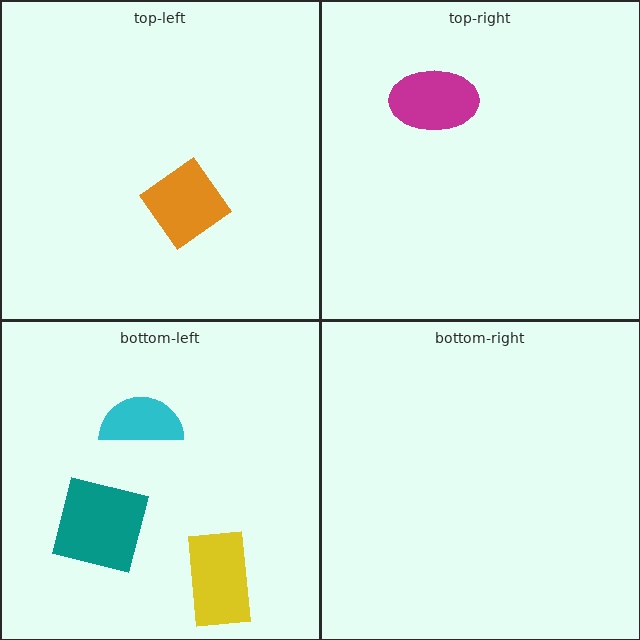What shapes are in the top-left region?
The orange diamond.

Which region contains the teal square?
The bottom-left region.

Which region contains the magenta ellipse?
The top-right region.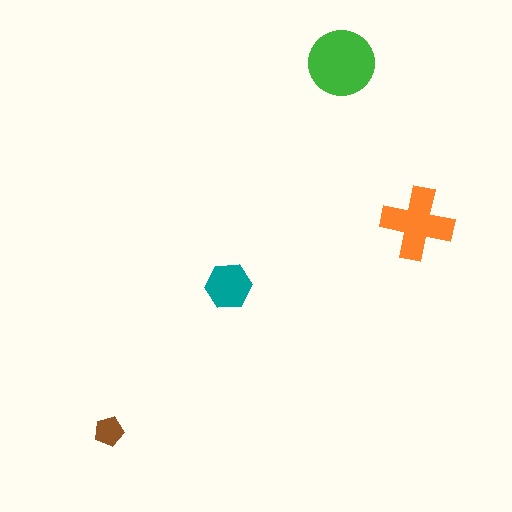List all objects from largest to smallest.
The green circle, the orange cross, the teal hexagon, the brown pentagon.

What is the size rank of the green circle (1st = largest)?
1st.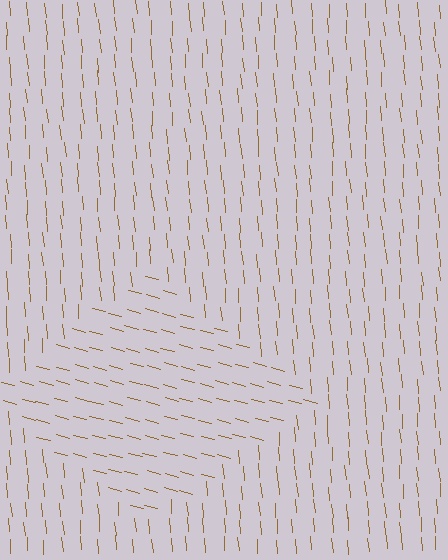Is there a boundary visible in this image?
Yes, there is a texture boundary formed by a change in line orientation.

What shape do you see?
I see a diamond.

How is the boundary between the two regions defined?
The boundary is defined purely by a change in line orientation (approximately 71 degrees difference). All lines are the same color and thickness.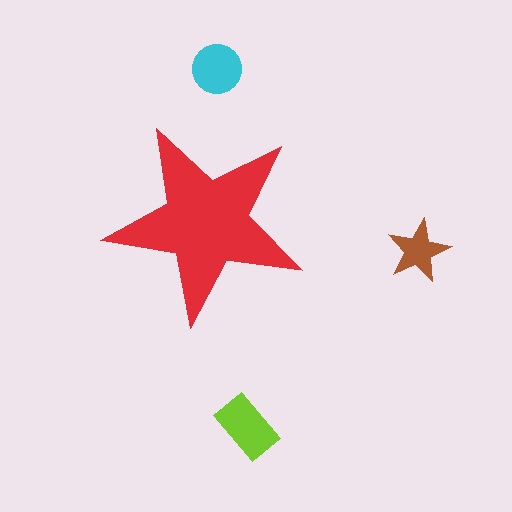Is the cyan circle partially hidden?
No, the cyan circle is fully visible.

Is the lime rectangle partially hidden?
No, the lime rectangle is fully visible.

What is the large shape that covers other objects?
A red star.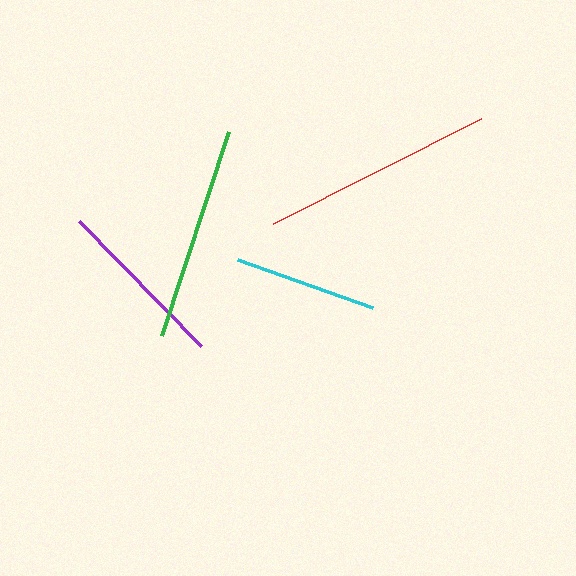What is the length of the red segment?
The red segment is approximately 232 pixels long.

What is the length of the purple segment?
The purple segment is approximately 174 pixels long.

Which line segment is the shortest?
The cyan line is the shortest at approximately 143 pixels.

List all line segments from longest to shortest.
From longest to shortest: red, green, purple, cyan.